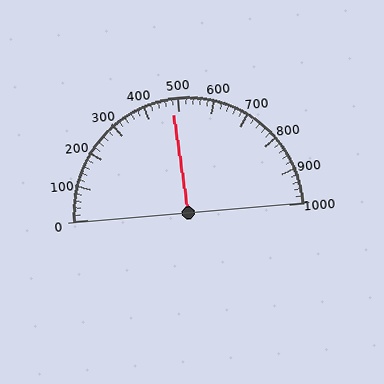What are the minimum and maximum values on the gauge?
The gauge ranges from 0 to 1000.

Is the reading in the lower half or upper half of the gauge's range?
The reading is in the lower half of the range (0 to 1000).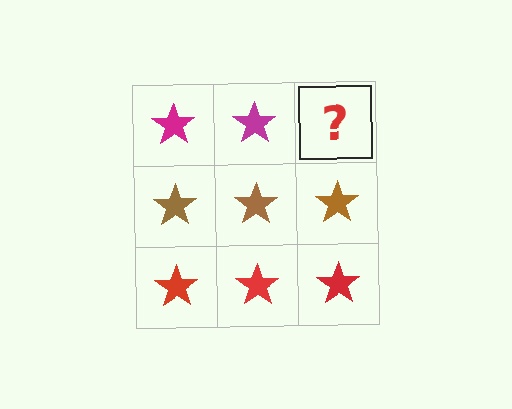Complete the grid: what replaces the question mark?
The question mark should be replaced with a magenta star.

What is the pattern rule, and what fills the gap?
The rule is that each row has a consistent color. The gap should be filled with a magenta star.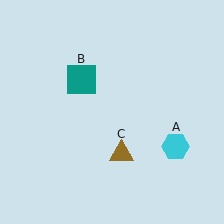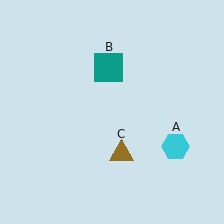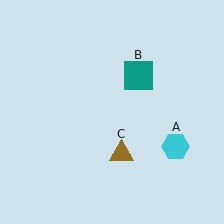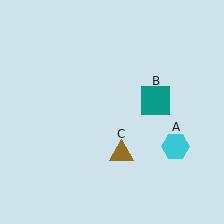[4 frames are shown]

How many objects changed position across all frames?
1 object changed position: teal square (object B).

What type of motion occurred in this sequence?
The teal square (object B) rotated clockwise around the center of the scene.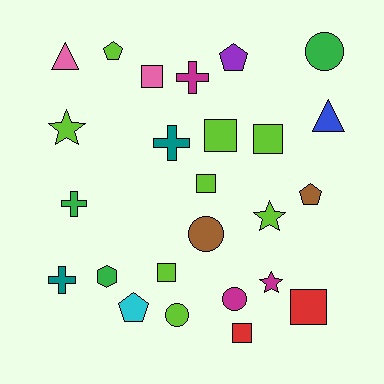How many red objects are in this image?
There are 2 red objects.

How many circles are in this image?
There are 4 circles.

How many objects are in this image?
There are 25 objects.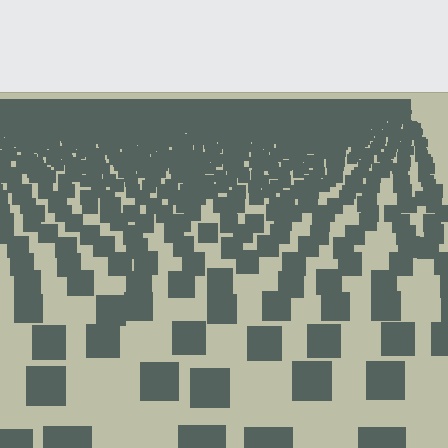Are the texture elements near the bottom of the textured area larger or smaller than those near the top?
Larger. Near the bottom, elements are closer to the viewer and appear at a bigger on-screen size.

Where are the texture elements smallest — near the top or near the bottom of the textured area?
Near the top.